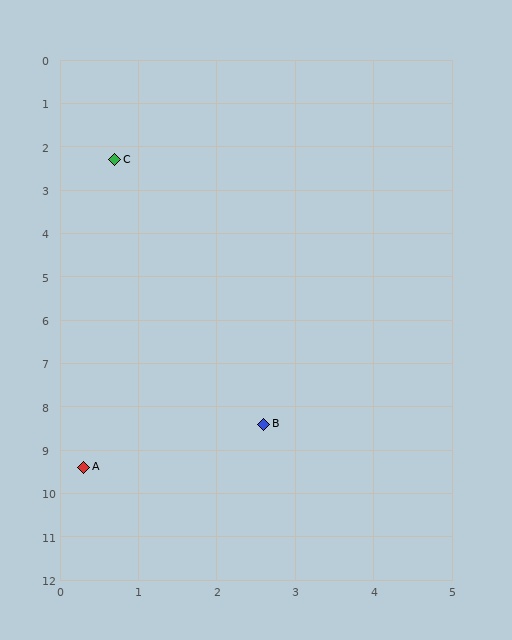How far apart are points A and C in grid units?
Points A and C are about 7.1 grid units apart.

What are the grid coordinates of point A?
Point A is at approximately (0.3, 9.4).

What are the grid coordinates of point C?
Point C is at approximately (0.7, 2.3).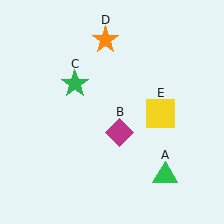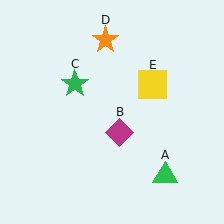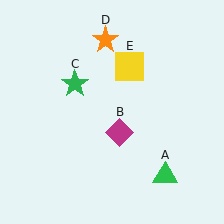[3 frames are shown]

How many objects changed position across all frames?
1 object changed position: yellow square (object E).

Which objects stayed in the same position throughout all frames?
Green triangle (object A) and magenta diamond (object B) and green star (object C) and orange star (object D) remained stationary.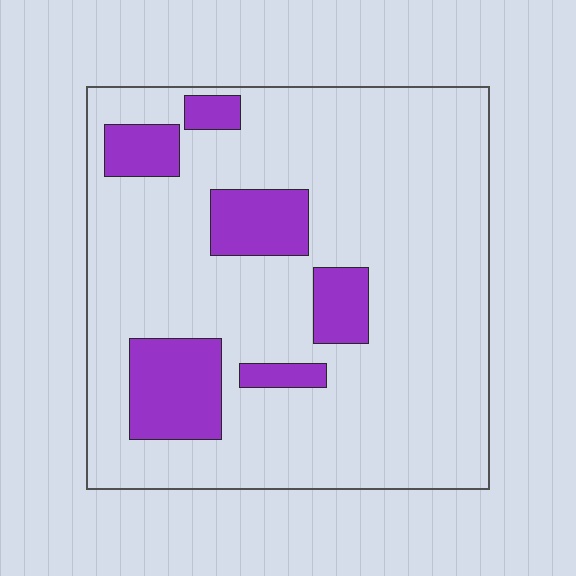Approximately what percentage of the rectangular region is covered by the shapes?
Approximately 20%.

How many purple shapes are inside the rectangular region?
6.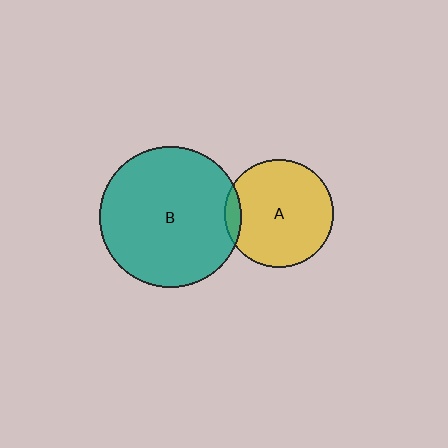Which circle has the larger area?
Circle B (teal).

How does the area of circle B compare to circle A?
Approximately 1.7 times.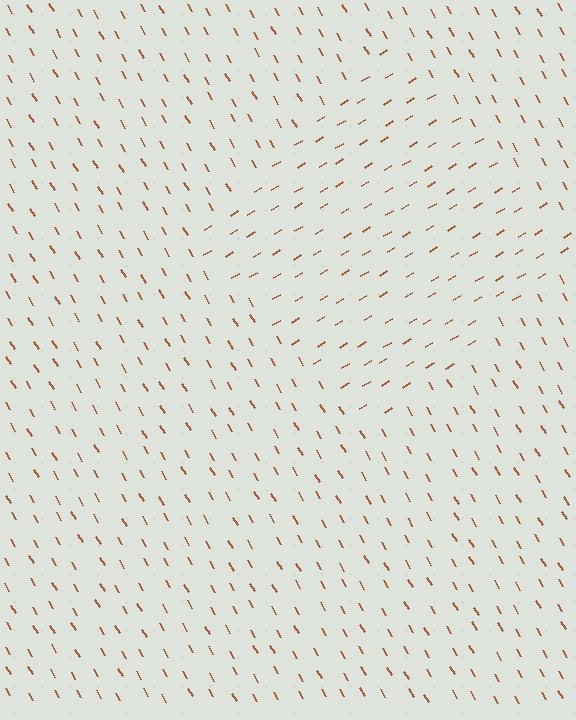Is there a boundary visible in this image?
Yes, there is a texture boundary formed by a change in line orientation.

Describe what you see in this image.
The image is filled with small brown line segments. A diamond region in the image has lines oriented differently from the surrounding lines, creating a visible texture boundary.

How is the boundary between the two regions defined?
The boundary is defined purely by a change in line orientation (approximately 90 degrees difference). All lines are the same color and thickness.